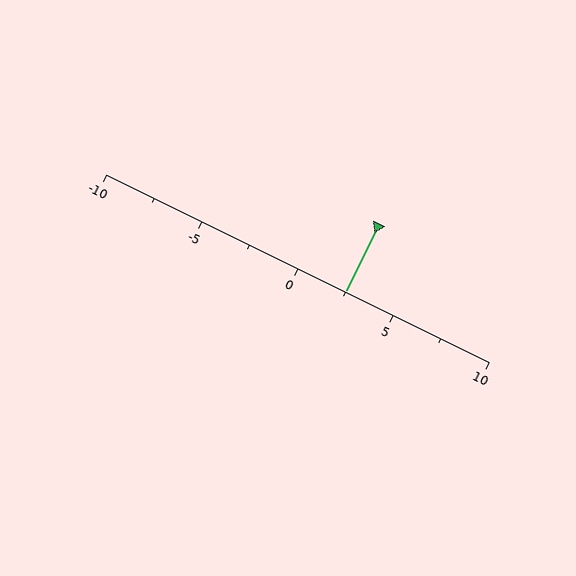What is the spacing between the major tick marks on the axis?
The major ticks are spaced 5 apart.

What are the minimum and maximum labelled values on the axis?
The axis runs from -10 to 10.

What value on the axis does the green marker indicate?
The marker indicates approximately 2.5.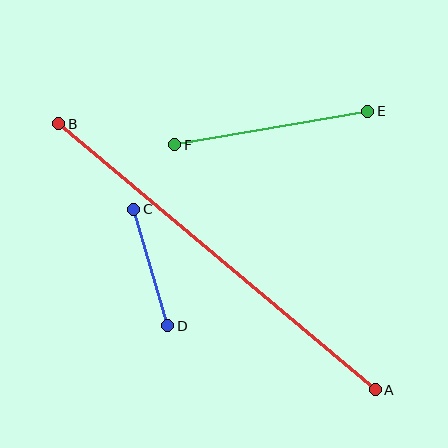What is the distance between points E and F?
The distance is approximately 195 pixels.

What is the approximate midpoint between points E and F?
The midpoint is at approximately (271, 128) pixels.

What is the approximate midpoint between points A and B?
The midpoint is at approximately (217, 257) pixels.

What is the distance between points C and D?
The distance is approximately 121 pixels.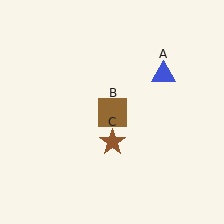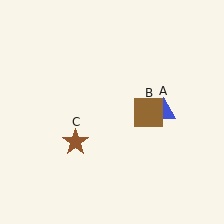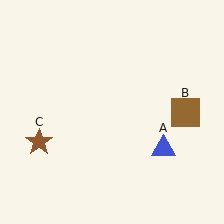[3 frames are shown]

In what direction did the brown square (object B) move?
The brown square (object B) moved right.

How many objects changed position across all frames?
3 objects changed position: blue triangle (object A), brown square (object B), brown star (object C).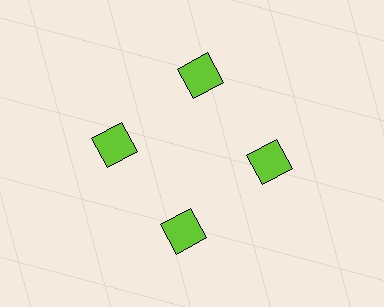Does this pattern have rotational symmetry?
Yes, this pattern has 4-fold rotational symmetry. It looks the same after rotating 90 degrees around the center.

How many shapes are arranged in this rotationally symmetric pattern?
There are 4 shapes, arranged in 4 groups of 1.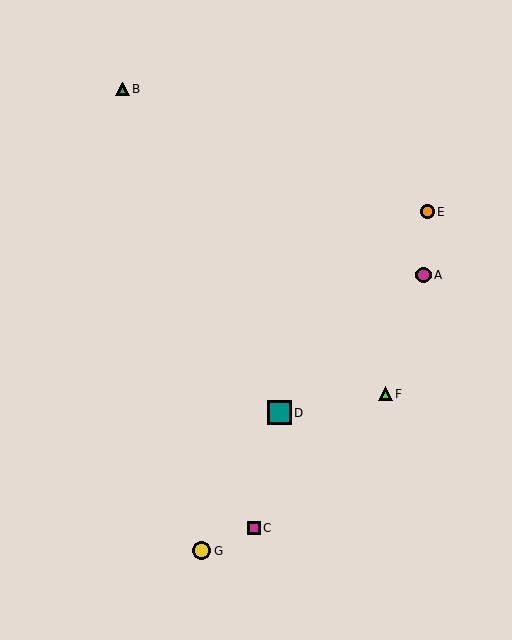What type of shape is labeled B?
Shape B is a green triangle.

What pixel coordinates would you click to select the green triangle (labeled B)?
Click at (122, 89) to select the green triangle B.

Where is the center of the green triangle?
The center of the green triangle is at (122, 89).